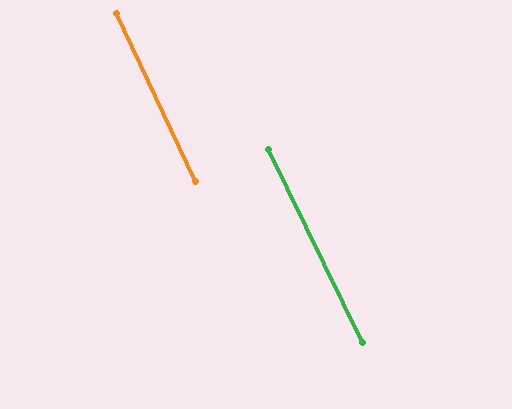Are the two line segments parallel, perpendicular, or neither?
Parallel — their directions differ by only 1.0°.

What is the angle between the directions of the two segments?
Approximately 1 degree.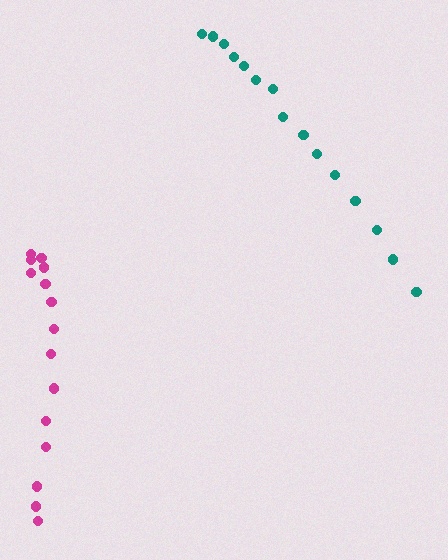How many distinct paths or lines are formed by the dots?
There are 2 distinct paths.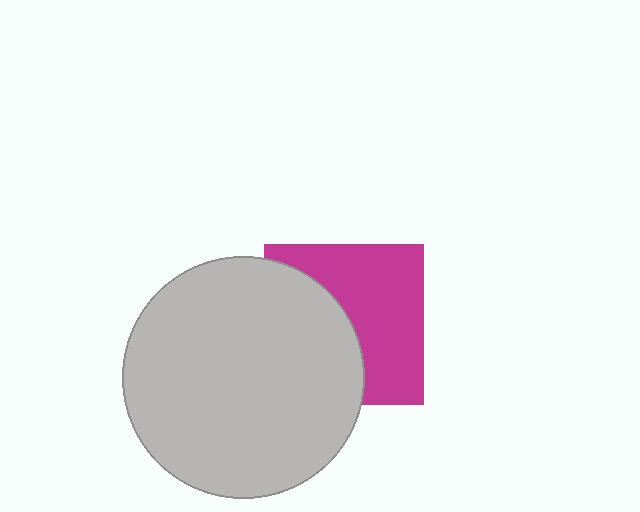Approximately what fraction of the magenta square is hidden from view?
Roughly 46% of the magenta square is hidden behind the light gray circle.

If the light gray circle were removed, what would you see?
You would see the complete magenta square.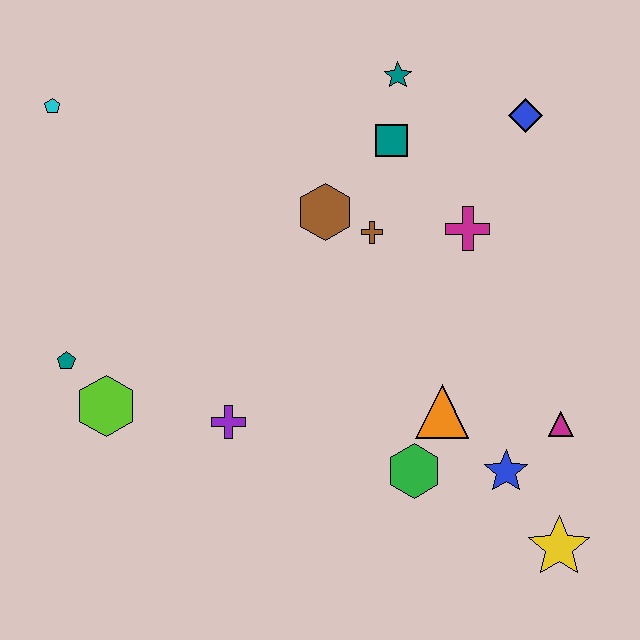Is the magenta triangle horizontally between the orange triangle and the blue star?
No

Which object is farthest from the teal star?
The yellow star is farthest from the teal star.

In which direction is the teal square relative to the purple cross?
The teal square is above the purple cross.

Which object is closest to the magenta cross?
The brown cross is closest to the magenta cross.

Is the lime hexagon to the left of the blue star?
Yes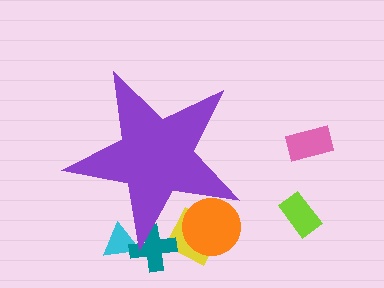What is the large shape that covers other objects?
A purple star.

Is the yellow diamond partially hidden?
Yes, the yellow diamond is partially hidden behind the purple star.